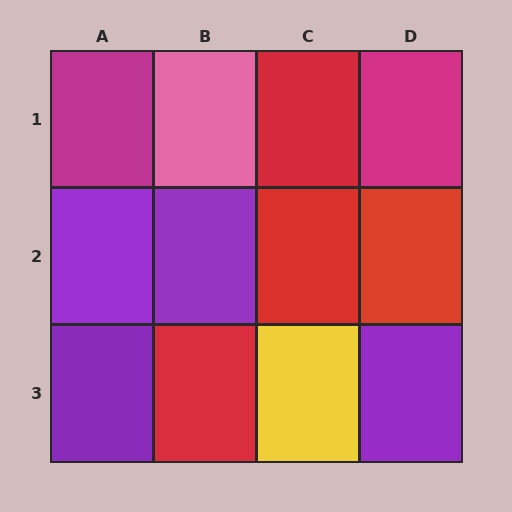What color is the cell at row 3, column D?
Purple.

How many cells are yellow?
1 cell is yellow.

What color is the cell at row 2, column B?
Purple.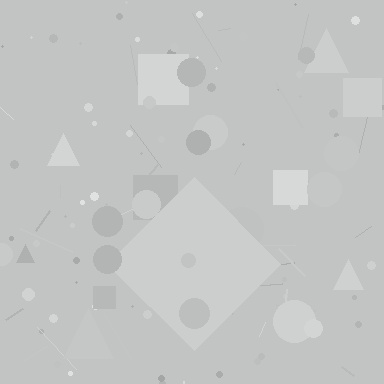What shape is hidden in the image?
A diamond is hidden in the image.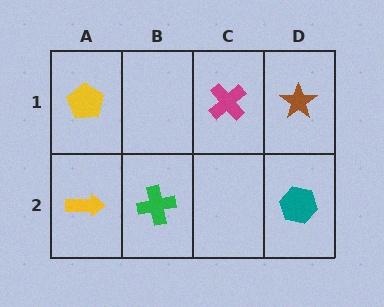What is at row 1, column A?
A yellow pentagon.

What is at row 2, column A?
A yellow arrow.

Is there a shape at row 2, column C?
No, that cell is empty.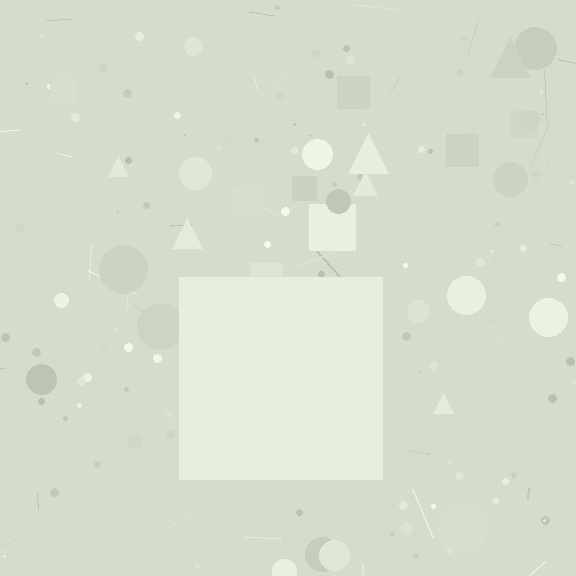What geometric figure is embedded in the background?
A square is embedded in the background.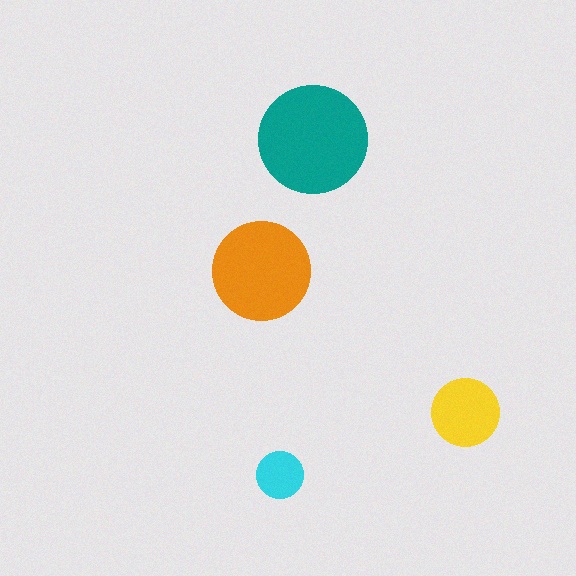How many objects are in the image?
There are 4 objects in the image.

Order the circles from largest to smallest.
the teal one, the orange one, the yellow one, the cyan one.